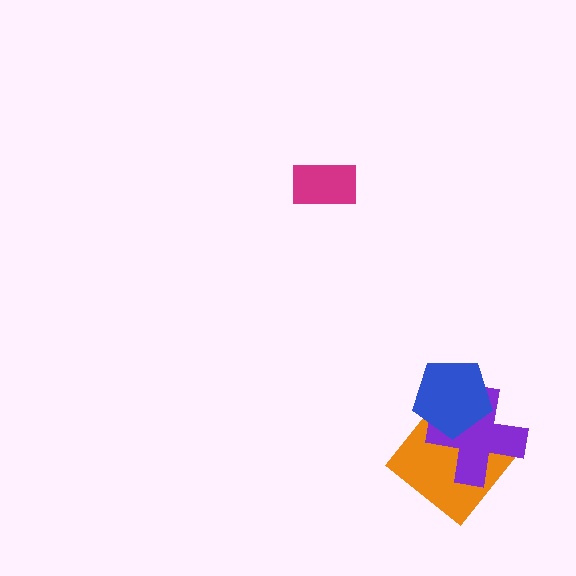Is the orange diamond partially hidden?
Yes, it is partially covered by another shape.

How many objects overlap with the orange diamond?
2 objects overlap with the orange diamond.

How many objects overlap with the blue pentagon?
2 objects overlap with the blue pentagon.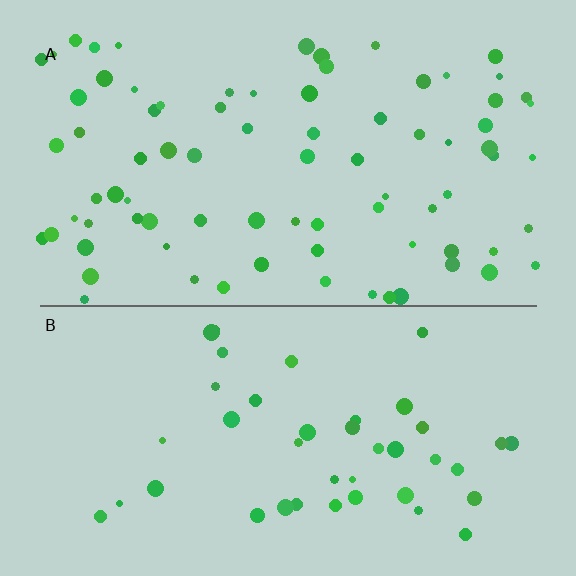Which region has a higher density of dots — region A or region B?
A (the top).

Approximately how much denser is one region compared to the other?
Approximately 1.9× — region A over region B.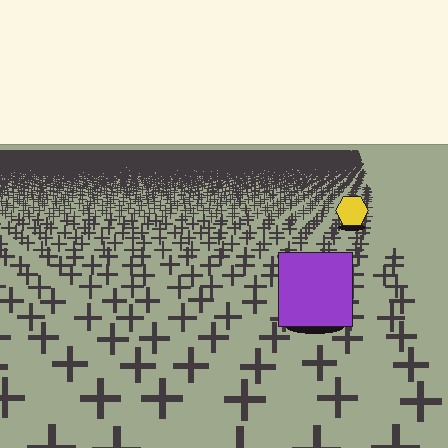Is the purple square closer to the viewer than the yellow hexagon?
Yes. The purple square is closer — you can tell from the texture gradient: the ground texture is coarser near it.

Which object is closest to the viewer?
The purple square is closest. The texture marks near it are larger and more spread out.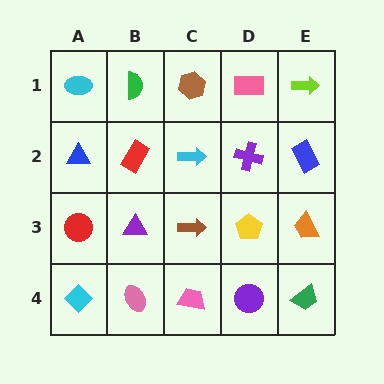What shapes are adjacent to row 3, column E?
A blue rectangle (row 2, column E), a green trapezoid (row 4, column E), a yellow pentagon (row 3, column D).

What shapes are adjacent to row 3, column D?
A purple cross (row 2, column D), a purple circle (row 4, column D), a brown arrow (row 3, column C), an orange trapezoid (row 3, column E).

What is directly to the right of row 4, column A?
A pink ellipse.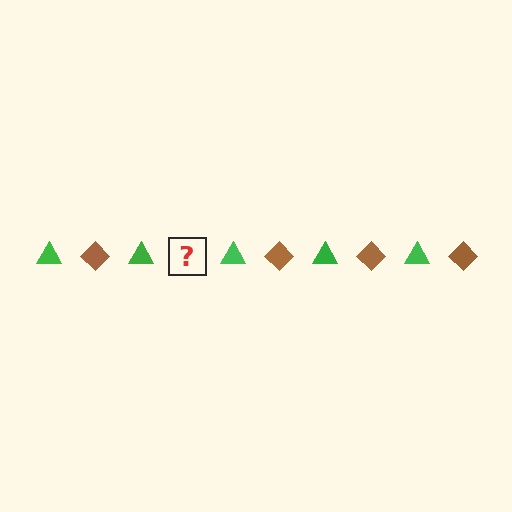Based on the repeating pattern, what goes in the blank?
The blank should be a brown diamond.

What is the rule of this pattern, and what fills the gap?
The rule is that the pattern alternates between green triangle and brown diamond. The gap should be filled with a brown diamond.